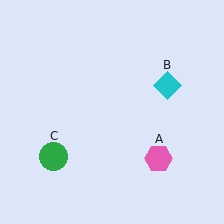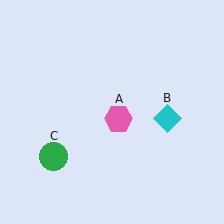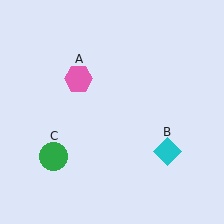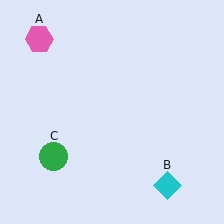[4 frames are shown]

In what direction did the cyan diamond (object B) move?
The cyan diamond (object B) moved down.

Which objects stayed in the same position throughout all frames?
Green circle (object C) remained stationary.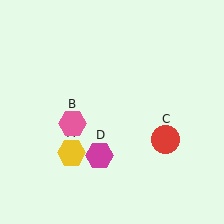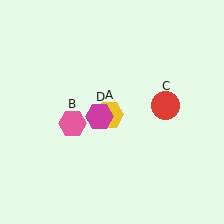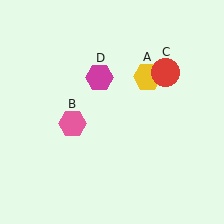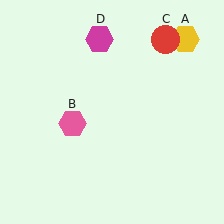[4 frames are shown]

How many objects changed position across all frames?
3 objects changed position: yellow hexagon (object A), red circle (object C), magenta hexagon (object D).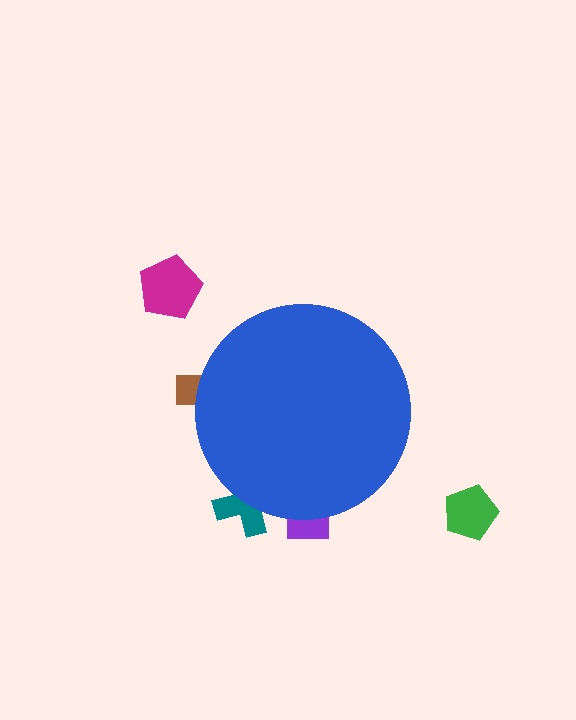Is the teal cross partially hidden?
Yes, the teal cross is partially hidden behind the blue circle.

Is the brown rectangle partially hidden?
Yes, the brown rectangle is partially hidden behind the blue circle.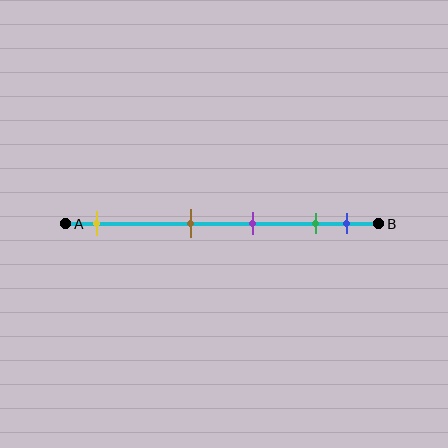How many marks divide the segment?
There are 5 marks dividing the segment.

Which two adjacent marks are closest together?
The green and blue marks are the closest adjacent pair.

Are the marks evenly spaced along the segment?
No, the marks are not evenly spaced.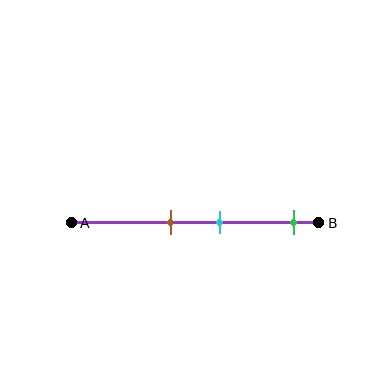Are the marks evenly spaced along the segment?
No, the marks are not evenly spaced.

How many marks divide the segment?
There are 3 marks dividing the segment.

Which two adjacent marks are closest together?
The brown and cyan marks are the closest adjacent pair.